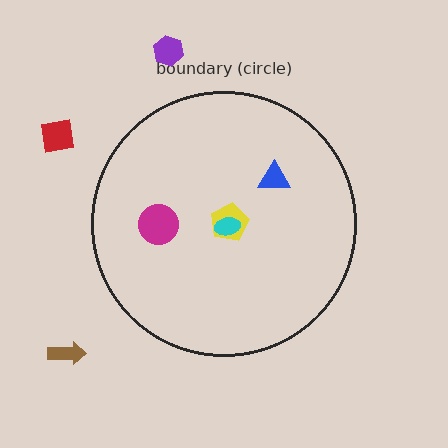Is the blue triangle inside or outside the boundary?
Inside.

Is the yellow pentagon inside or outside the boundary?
Inside.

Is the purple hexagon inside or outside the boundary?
Outside.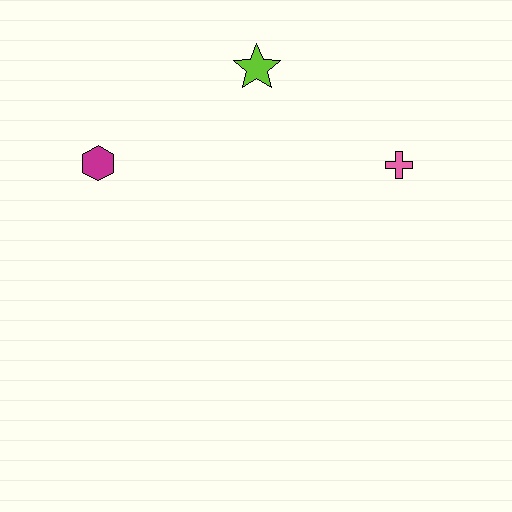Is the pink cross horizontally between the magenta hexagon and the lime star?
No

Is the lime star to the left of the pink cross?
Yes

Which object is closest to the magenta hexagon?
The lime star is closest to the magenta hexagon.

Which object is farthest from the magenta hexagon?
The pink cross is farthest from the magenta hexagon.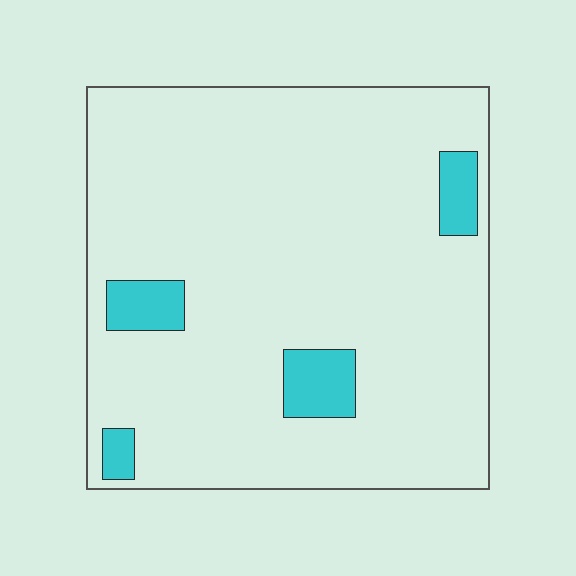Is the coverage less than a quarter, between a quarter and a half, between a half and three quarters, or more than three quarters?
Less than a quarter.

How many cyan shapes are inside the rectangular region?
4.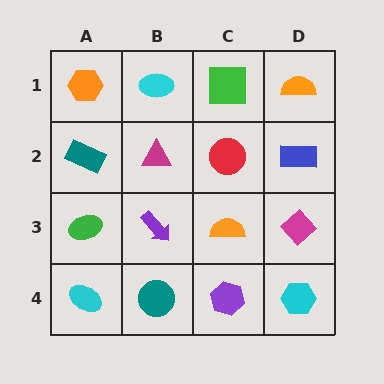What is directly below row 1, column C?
A red circle.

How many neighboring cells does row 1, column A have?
2.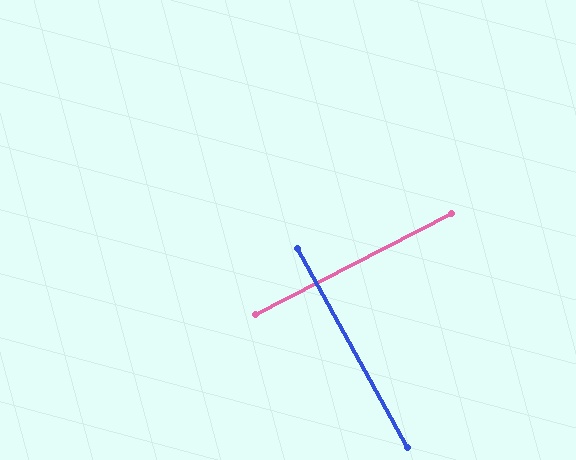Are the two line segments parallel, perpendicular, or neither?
Perpendicular — they meet at approximately 88°.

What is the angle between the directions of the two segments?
Approximately 88 degrees.